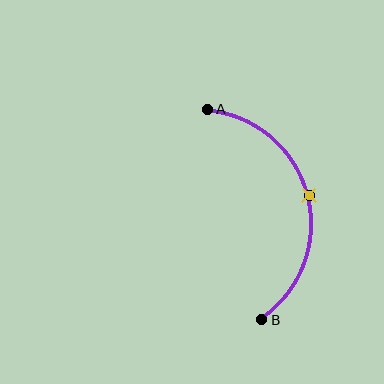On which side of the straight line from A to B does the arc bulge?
The arc bulges to the right of the straight line connecting A and B.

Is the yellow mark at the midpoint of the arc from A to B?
Yes. The yellow mark lies on the arc at equal arc-length from both A and B — it is the arc midpoint.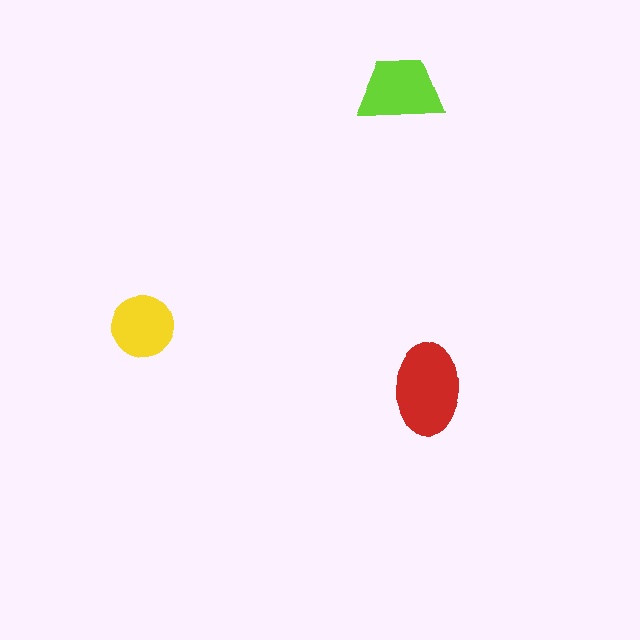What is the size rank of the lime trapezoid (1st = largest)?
2nd.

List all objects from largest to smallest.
The red ellipse, the lime trapezoid, the yellow circle.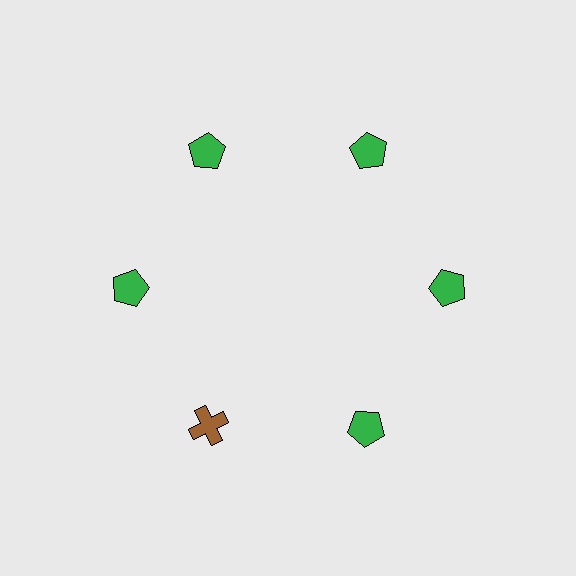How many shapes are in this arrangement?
There are 6 shapes arranged in a ring pattern.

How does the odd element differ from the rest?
It differs in both color (brown instead of green) and shape (cross instead of pentagon).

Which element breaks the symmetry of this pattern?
The brown cross at roughly the 7 o'clock position breaks the symmetry. All other shapes are green pentagons.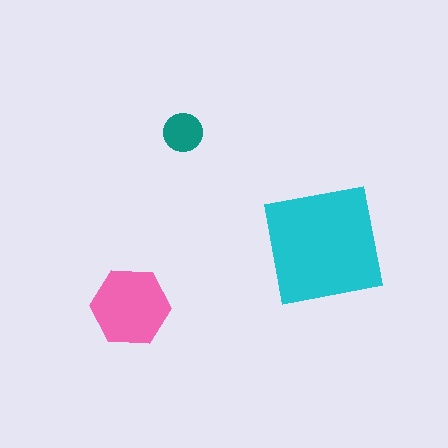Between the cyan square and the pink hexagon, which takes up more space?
The cyan square.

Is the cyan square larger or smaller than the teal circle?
Larger.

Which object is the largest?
The cyan square.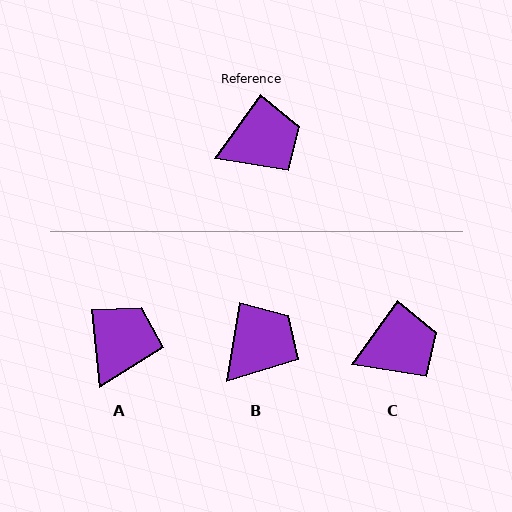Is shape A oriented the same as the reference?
No, it is off by about 42 degrees.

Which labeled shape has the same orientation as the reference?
C.